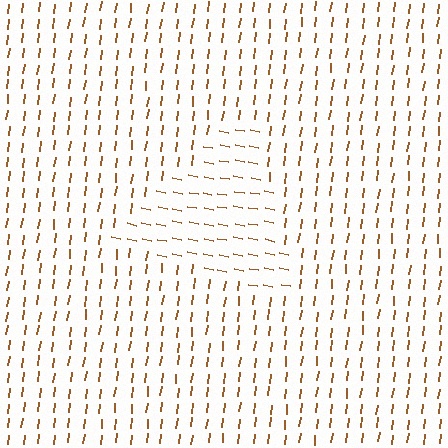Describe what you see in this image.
The image is filled with small brown line segments. A triangle region in the image has lines oriented differently from the surrounding lines, creating a visible texture boundary.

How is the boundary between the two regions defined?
The boundary is defined purely by a change in line orientation (approximately 86 degrees difference). All lines are the same color and thickness.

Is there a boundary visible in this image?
Yes, there is a texture boundary formed by a change in line orientation.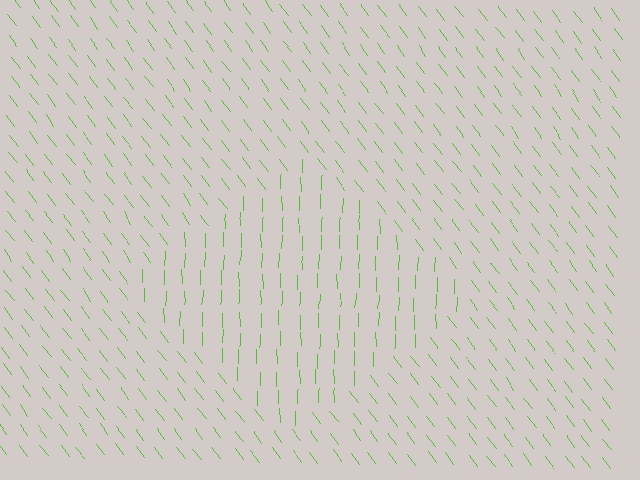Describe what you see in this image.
The image is filled with small lime line segments. A diamond region in the image has lines oriented differently from the surrounding lines, creating a visible texture boundary.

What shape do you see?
I see a diamond.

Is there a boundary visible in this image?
Yes, there is a texture boundary formed by a change in line orientation.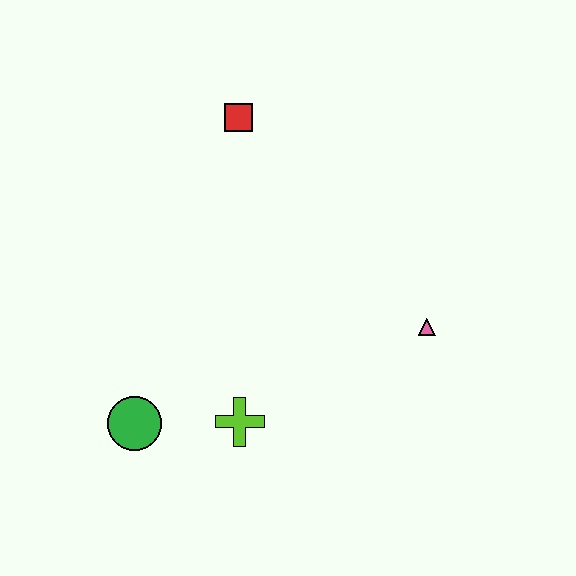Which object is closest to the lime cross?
The green circle is closest to the lime cross.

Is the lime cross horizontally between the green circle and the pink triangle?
Yes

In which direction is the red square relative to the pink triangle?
The red square is above the pink triangle.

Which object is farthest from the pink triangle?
The green circle is farthest from the pink triangle.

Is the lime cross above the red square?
No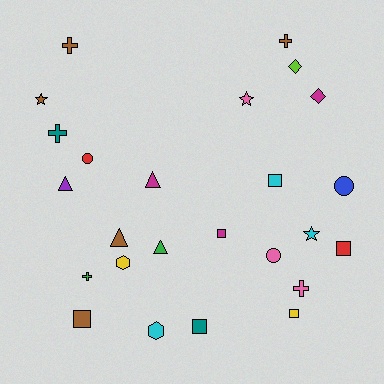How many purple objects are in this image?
There is 1 purple object.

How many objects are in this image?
There are 25 objects.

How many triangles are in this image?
There are 4 triangles.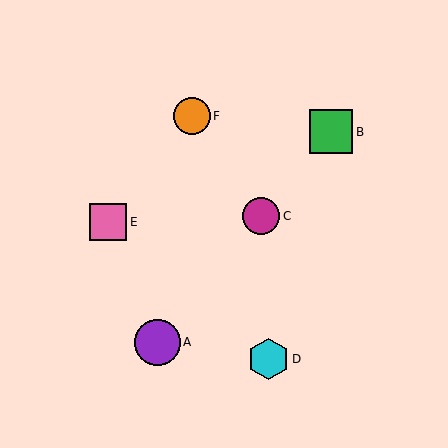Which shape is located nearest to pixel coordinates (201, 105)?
The orange circle (labeled F) at (192, 116) is nearest to that location.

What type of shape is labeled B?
Shape B is a green square.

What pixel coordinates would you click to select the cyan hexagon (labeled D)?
Click at (268, 359) to select the cyan hexagon D.